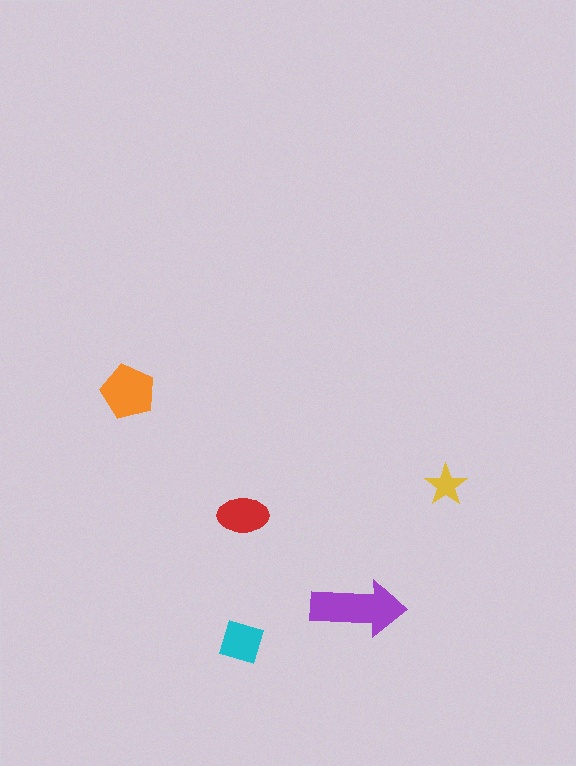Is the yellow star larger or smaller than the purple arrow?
Smaller.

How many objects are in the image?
There are 5 objects in the image.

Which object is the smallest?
The yellow star.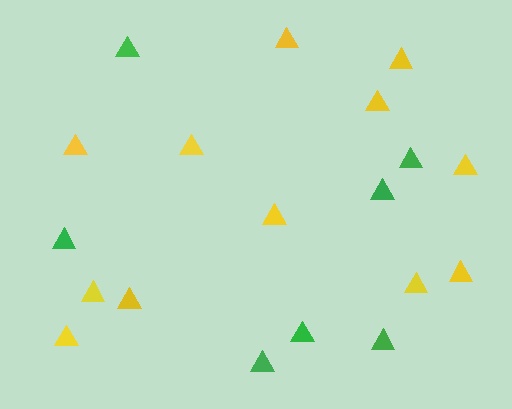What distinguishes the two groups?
There are 2 groups: one group of yellow triangles (12) and one group of green triangles (7).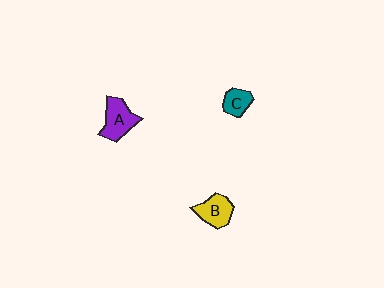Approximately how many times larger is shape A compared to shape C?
Approximately 1.6 times.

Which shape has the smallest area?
Shape C (teal).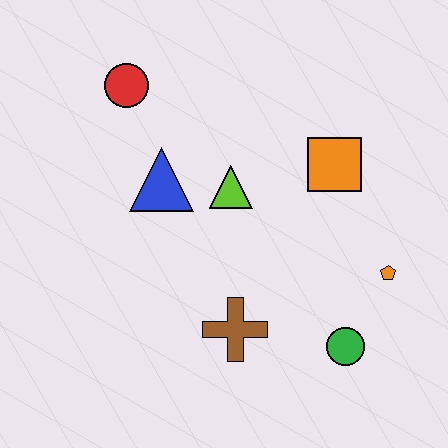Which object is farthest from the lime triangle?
The green circle is farthest from the lime triangle.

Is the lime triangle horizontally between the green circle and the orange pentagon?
No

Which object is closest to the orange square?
The lime triangle is closest to the orange square.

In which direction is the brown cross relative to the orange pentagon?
The brown cross is to the left of the orange pentagon.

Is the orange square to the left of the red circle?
No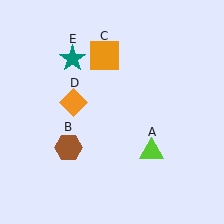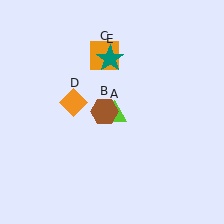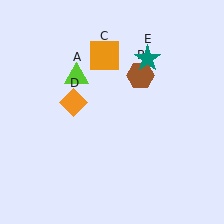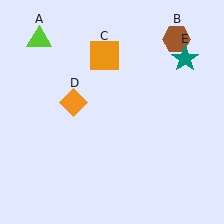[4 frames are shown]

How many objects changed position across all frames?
3 objects changed position: lime triangle (object A), brown hexagon (object B), teal star (object E).